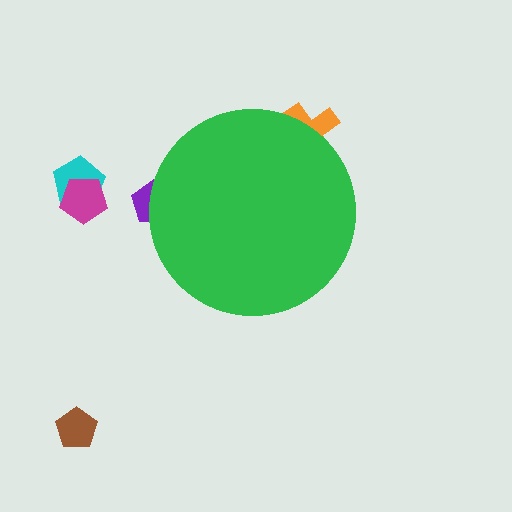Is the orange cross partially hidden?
Yes, the orange cross is partially hidden behind the green circle.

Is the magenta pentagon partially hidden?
No, the magenta pentagon is fully visible.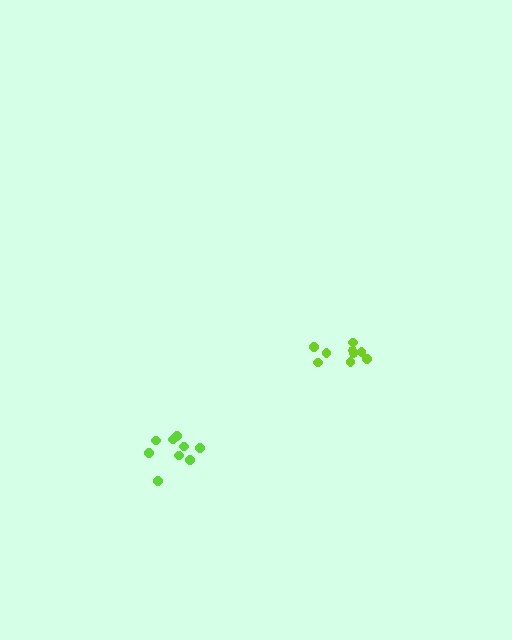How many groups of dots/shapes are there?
There are 2 groups.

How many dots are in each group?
Group 1: 9 dots, Group 2: 9 dots (18 total).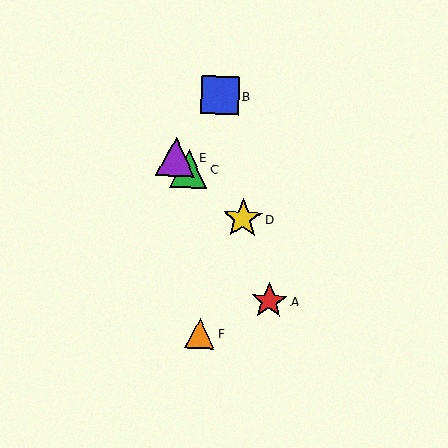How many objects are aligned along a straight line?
3 objects (C, D, E) are aligned along a straight line.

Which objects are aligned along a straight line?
Objects C, D, E are aligned along a straight line.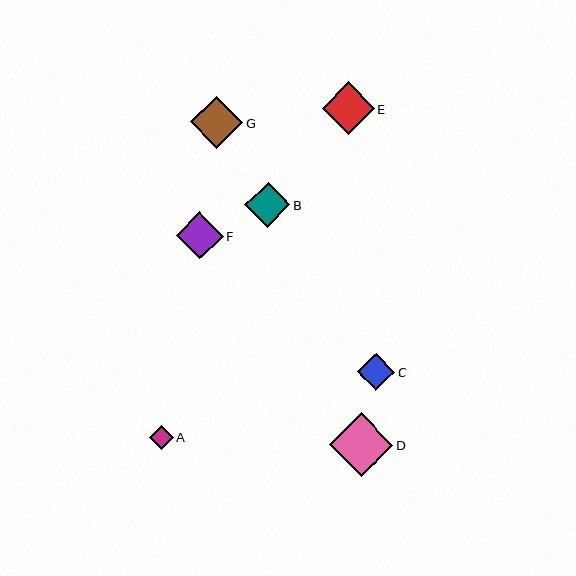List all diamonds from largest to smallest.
From largest to smallest: D, E, G, F, B, C, A.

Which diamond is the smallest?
Diamond A is the smallest with a size of approximately 24 pixels.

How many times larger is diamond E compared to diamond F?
Diamond E is approximately 1.1 times the size of diamond F.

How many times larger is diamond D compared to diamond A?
Diamond D is approximately 2.6 times the size of diamond A.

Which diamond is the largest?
Diamond D is the largest with a size of approximately 63 pixels.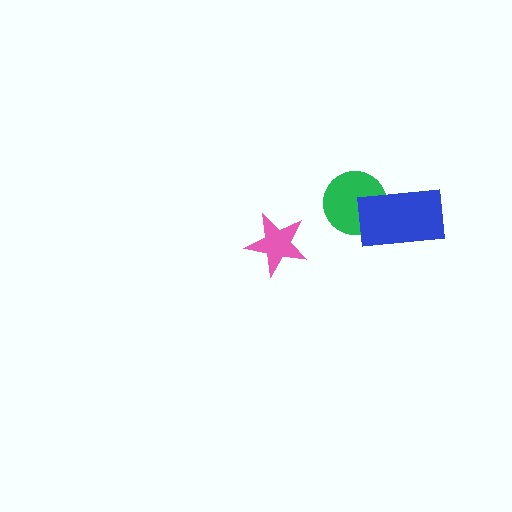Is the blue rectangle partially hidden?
No, no other shape covers it.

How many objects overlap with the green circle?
1 object overlaps with the green circle.